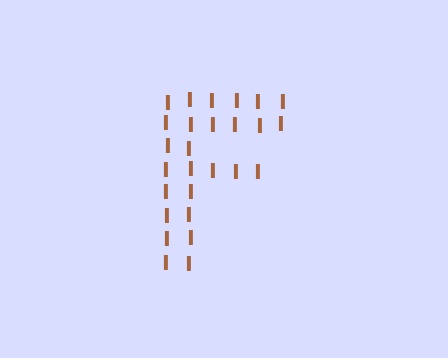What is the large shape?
The large shape is the letter F.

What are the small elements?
The small elements are letter I's.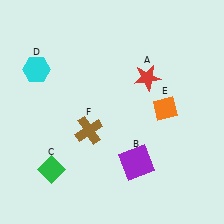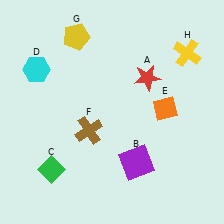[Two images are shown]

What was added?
A yellow pentagon (G), a yellow cross (H) were added in Image 2.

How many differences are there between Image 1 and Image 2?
There are 2 differences between the two images.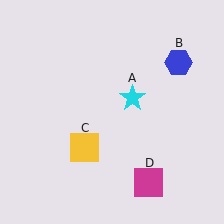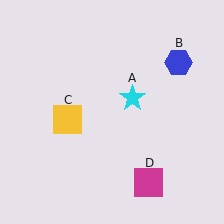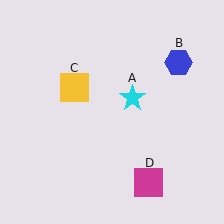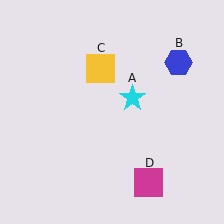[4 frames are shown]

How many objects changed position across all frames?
1 object changed position: yellow square (object C).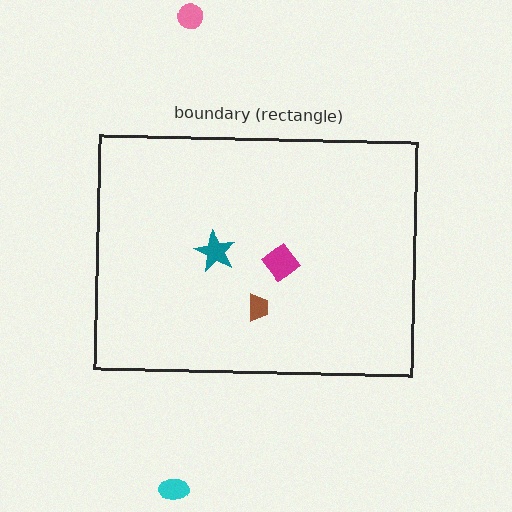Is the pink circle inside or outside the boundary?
Outside.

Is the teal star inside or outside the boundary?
Inside.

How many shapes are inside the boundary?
3 inside, 2 outside.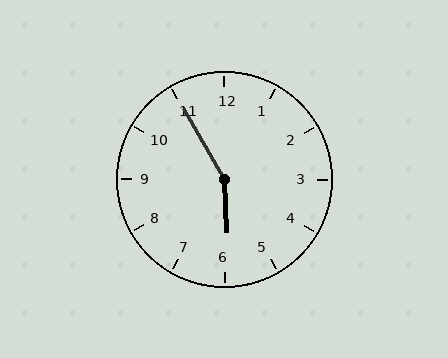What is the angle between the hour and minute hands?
Approximately 152 degrees.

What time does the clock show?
5:55.